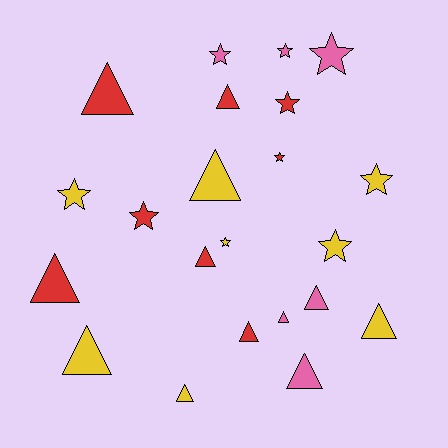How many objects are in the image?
There are 22 objects.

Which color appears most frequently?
Yellow, with 8 objects.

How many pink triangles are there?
There are 3 pink triangles.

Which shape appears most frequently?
Triangle, with 12 objects.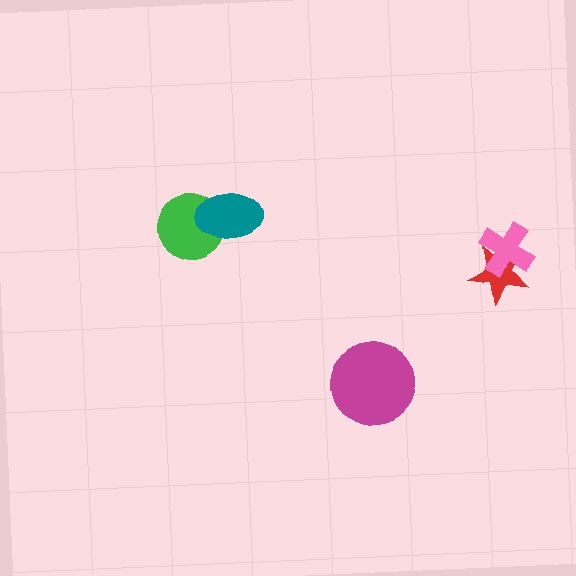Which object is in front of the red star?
The pink cross is in front of the red star.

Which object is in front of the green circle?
The teal ellipse is in front of the green circle.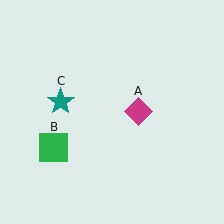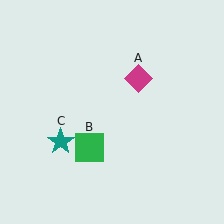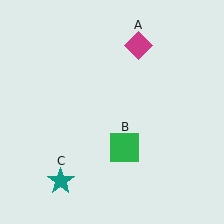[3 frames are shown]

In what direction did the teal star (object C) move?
The teal star (object C) moved down.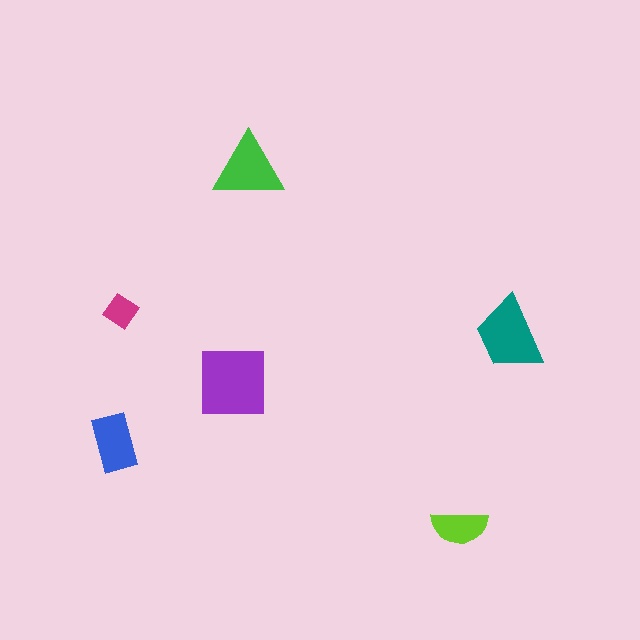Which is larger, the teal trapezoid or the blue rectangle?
The teal trapezoid.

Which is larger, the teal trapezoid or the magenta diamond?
The teal trapezoid.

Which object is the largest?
The purple square.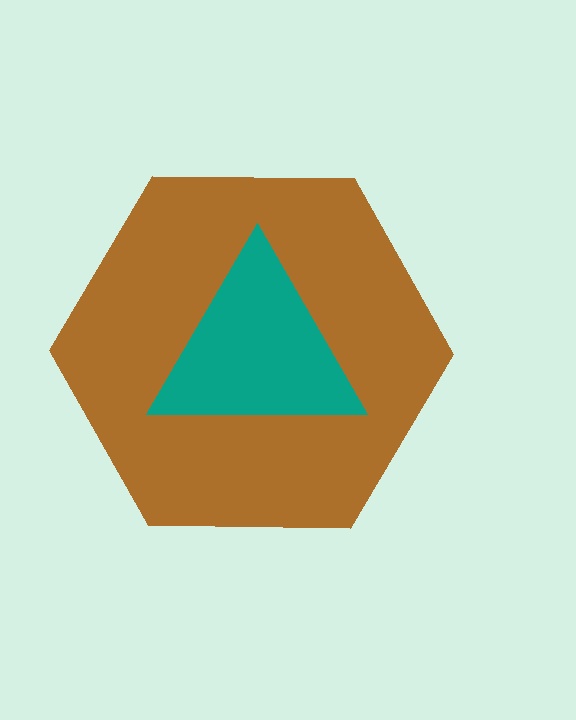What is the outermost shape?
The brown hexagon.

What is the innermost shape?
The teal triangle.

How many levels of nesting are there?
2.